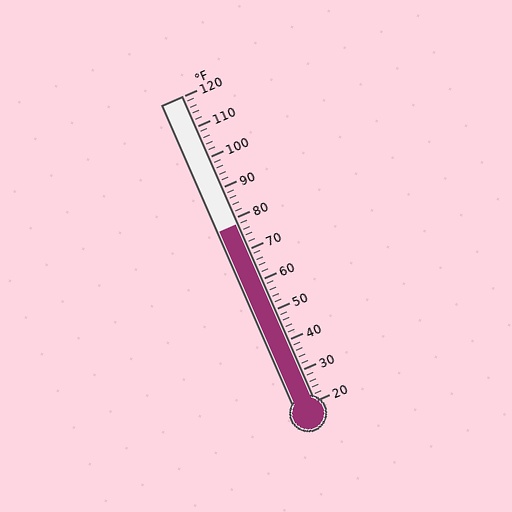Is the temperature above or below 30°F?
The temperature is above 30°F.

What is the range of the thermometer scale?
The thermometer scale ranges from 20°F to 120°F.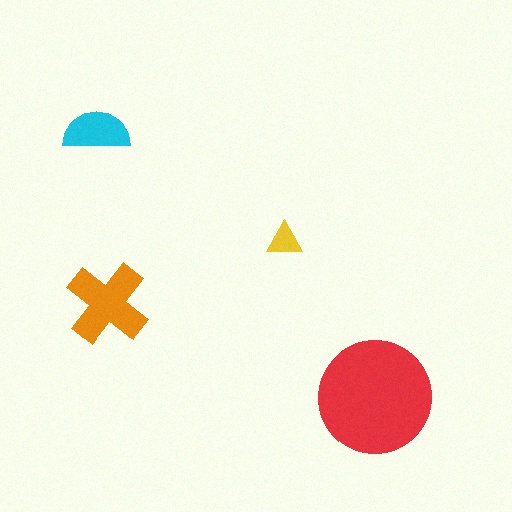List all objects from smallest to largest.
The yellow triangle, the cyan semicircle, the orange cross, the red circle.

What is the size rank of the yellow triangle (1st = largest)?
4th.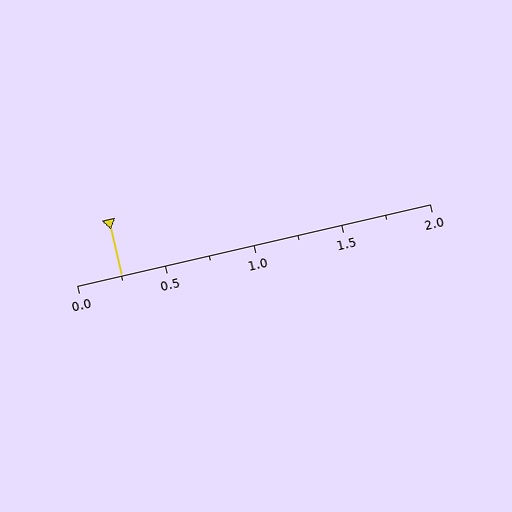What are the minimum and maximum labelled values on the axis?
The axis runs from 0.0 to 2.0.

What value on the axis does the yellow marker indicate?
The marker indicates approximately 0.25.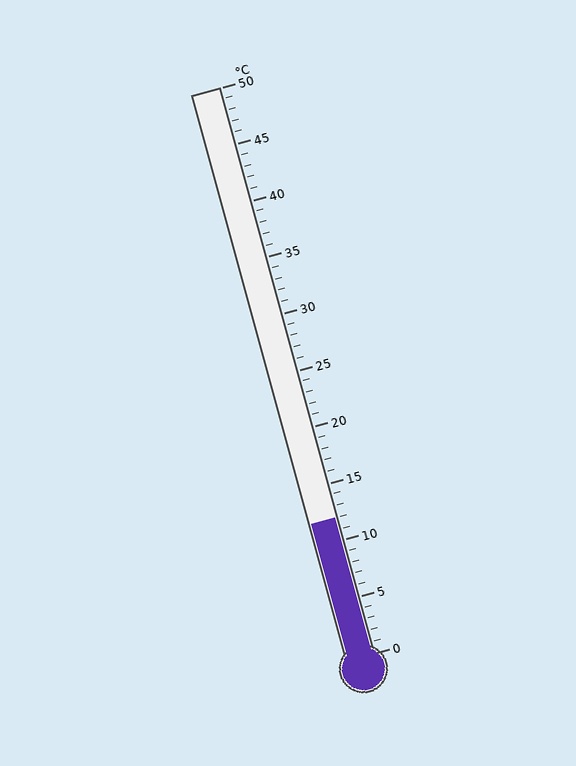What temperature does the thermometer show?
The thermometer shows approximately 12°C.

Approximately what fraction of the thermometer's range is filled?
The thermometer is filled to approximately 25% of its range.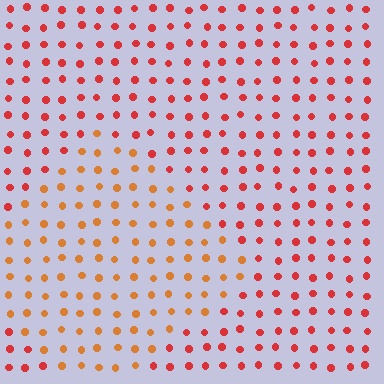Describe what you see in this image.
The image is filled with small red elements in a uniform arrangement. A diamond-shaped region is visible where the elements are tinted to a slightly different hue, forming a subtle color boundary.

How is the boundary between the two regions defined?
The boundary is defined purely by a slight shift in hue (about 30 degrees). Spacing, size, and orientation are identical on both sides.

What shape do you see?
I see a diamond.